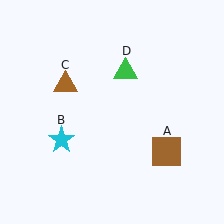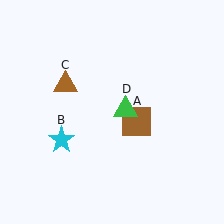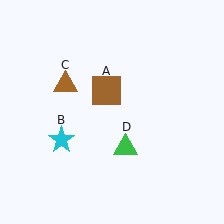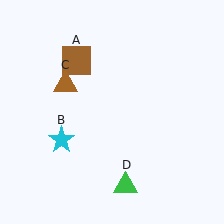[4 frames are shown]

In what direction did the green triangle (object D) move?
The green triangle (object D) moved down.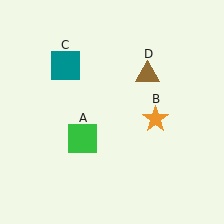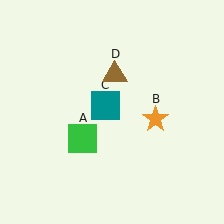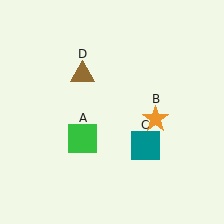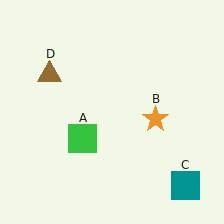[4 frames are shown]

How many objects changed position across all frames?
2 objects changed position: teal square (object C), brown triangle (object D).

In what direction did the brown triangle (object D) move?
The brown triangle (object D) moved left.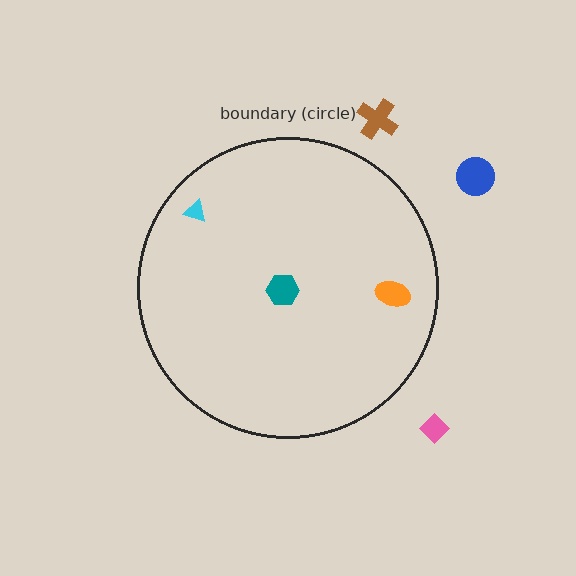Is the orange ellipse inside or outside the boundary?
Inside.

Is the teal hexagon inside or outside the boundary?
Inside.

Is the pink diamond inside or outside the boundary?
Outside.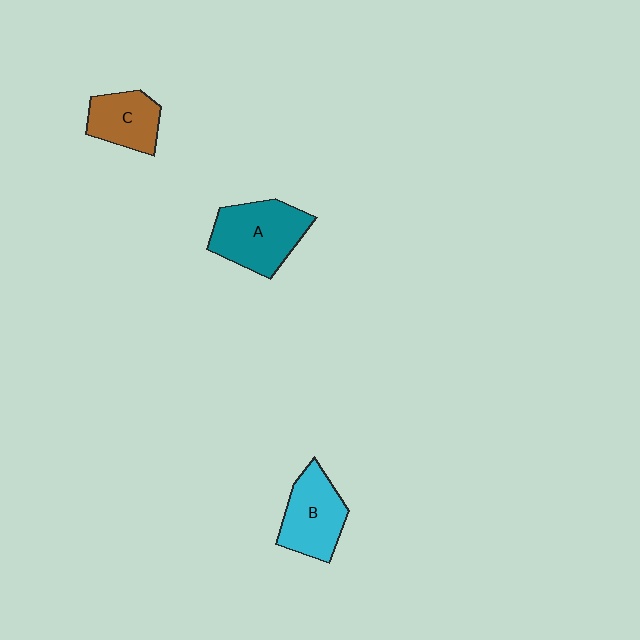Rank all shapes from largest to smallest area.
From largest to smallest: A (teal), B (cyan), C (brown).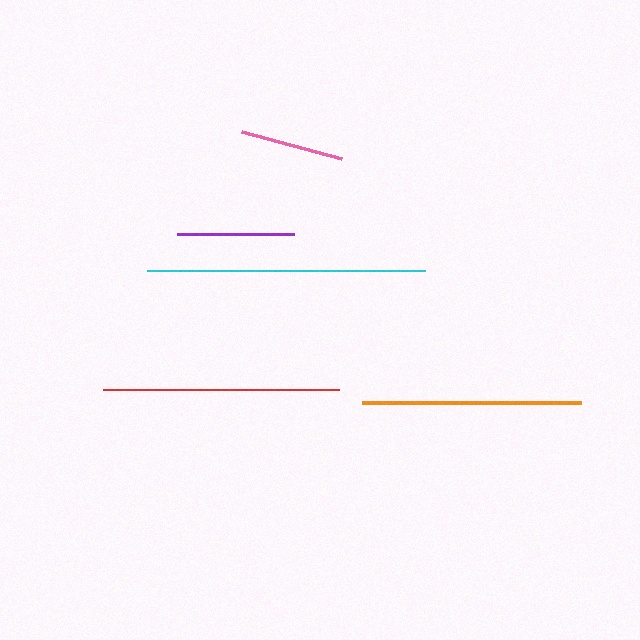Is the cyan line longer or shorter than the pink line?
The cyan line is longer than the pink line.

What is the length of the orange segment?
The orange segment is approximately 219 pixels long.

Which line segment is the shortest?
The pink line is the shortest at approximately 104 pixels.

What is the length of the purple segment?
The purple segment is approximately 117 pixels long.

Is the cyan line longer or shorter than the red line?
The cyan line is longer than the red line.